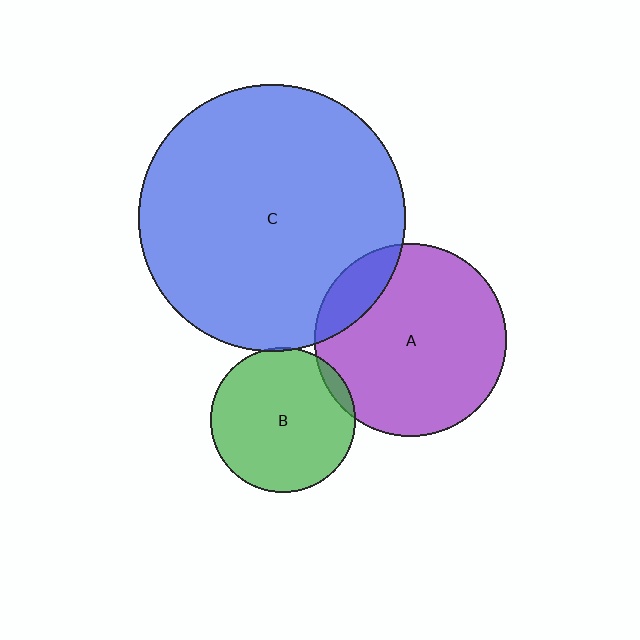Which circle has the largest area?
Circle C (blue).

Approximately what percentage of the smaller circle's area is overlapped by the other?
Approximately 5%.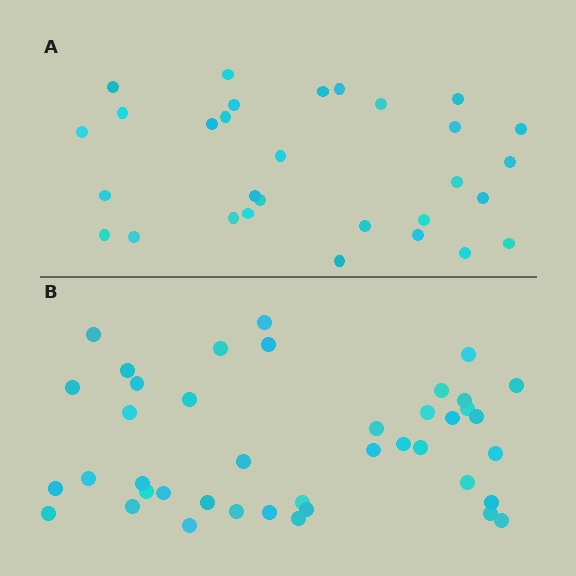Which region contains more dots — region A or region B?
Region B (the bottom region) has more dots.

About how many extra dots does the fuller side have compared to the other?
Region B has roughly 12 or so more dots than region A.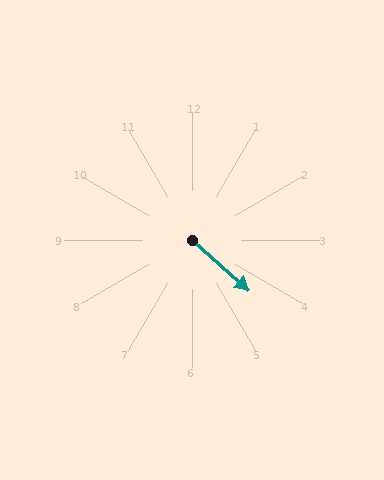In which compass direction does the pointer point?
Southeast.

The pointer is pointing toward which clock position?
Roughly 4 o'clock.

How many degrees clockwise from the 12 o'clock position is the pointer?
Approximately 132 degrees.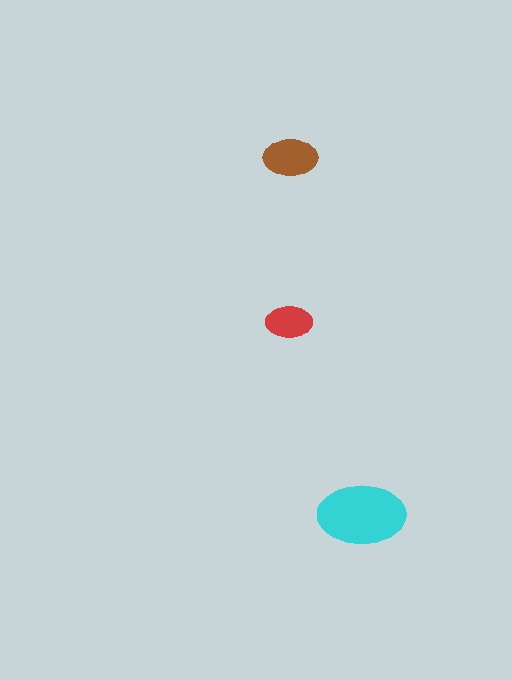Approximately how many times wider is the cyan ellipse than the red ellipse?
About 2 times wider.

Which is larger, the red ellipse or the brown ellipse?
The brown one.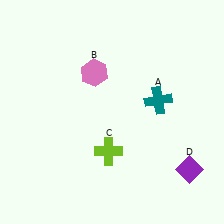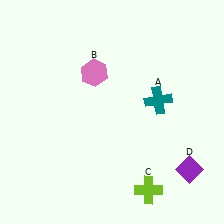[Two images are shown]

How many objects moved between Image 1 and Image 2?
1 object moved between the two images.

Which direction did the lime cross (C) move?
The lime cross (C) moved right.